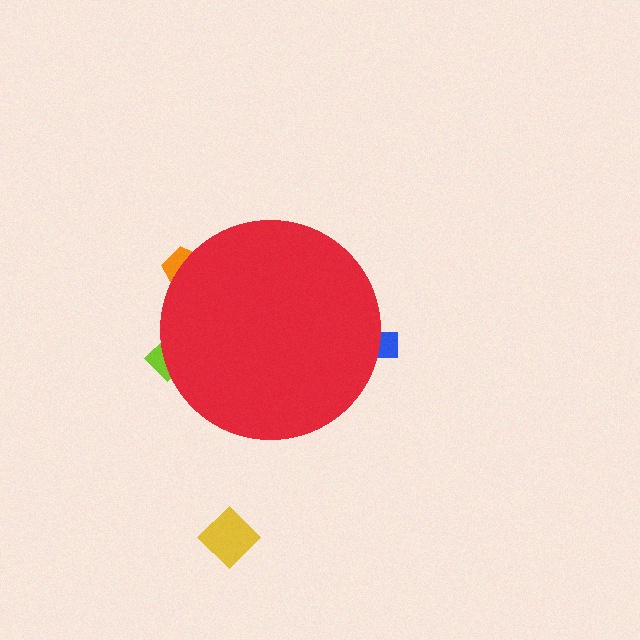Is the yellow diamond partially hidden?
No, the yellow diamond is fully visible.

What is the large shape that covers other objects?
A red circle.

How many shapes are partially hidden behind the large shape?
3 shapes are partially hidden.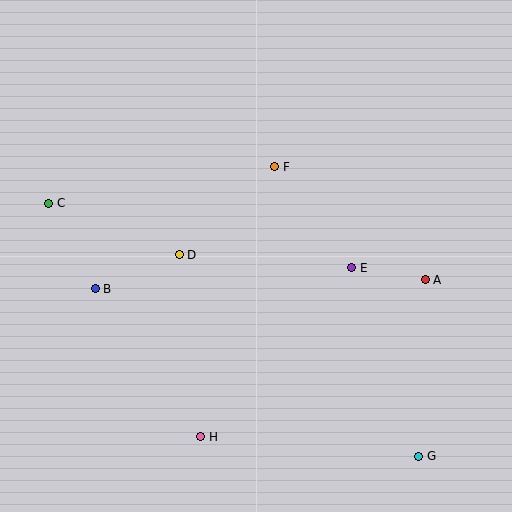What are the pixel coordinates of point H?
Point H is at (201, 437).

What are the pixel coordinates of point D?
Point D is at (179, 255).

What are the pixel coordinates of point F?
Point F is at (275, 167).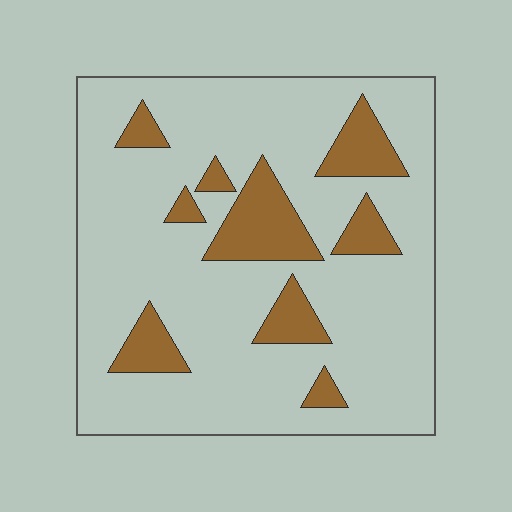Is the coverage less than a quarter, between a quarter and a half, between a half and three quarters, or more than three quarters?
Less than a quarter.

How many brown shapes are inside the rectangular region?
9.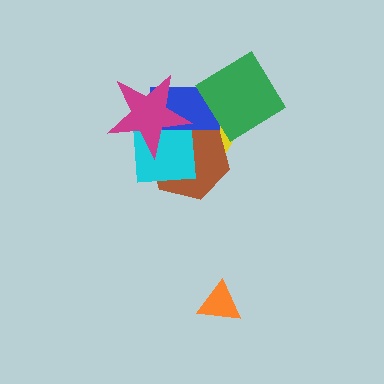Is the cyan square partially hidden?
Yes, it is partially covered by another shape.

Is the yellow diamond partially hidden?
Yes, it is partially covered by another shape.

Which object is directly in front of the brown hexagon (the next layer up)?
The cyan square is directly in front of the brown hexagon.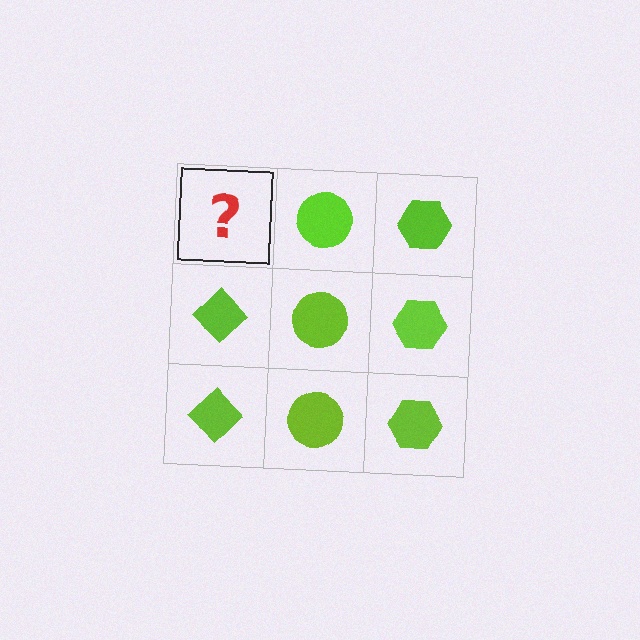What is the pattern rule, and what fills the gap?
The rule is that each column has a consistent shape. The gap should be filled with a lime diamond.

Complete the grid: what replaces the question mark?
The question mark should be replaced with a lime diamond.